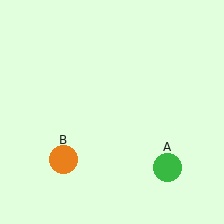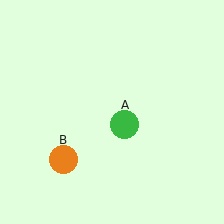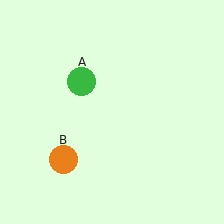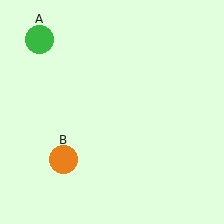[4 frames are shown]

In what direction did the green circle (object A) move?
The green circle (object A) moved up and to the left.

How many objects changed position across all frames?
1 object changed position: green circle (object A).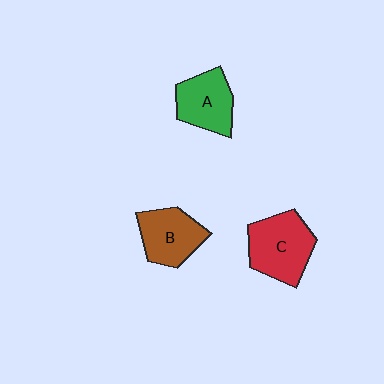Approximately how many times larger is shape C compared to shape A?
Approximately 1.3 times.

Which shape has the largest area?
Shape C (red).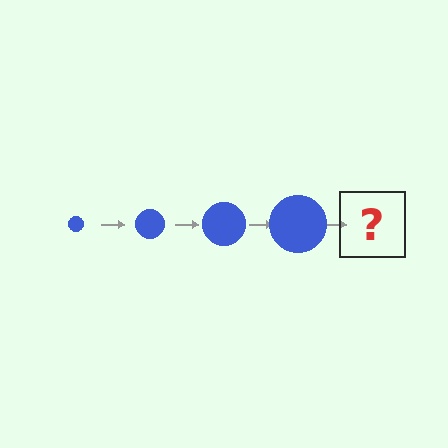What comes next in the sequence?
The next element should be a blue circle, larger than the previous one.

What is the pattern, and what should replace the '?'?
The pattern is that the circle gets progressively larger each step. The '?' should be a blue circle, larger than the previous one.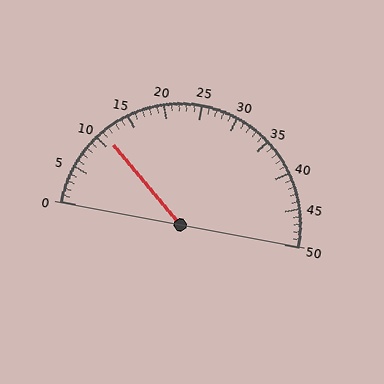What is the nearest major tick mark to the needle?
The nearest major tick mark is 10.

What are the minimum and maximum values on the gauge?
The gauge ranges from 0 to 50.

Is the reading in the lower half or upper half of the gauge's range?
The reading is in the lower half of the range (0 to 50).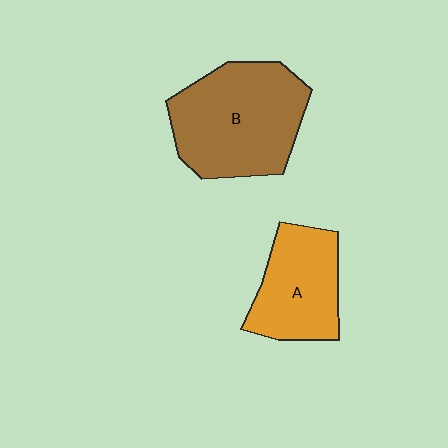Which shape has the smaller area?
Shape A (orange).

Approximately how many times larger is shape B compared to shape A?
Approximately 1.5 times.